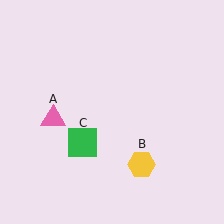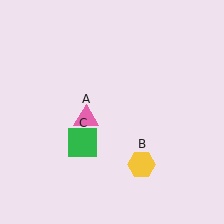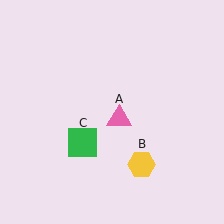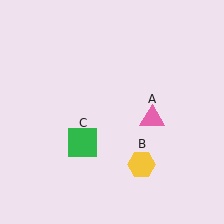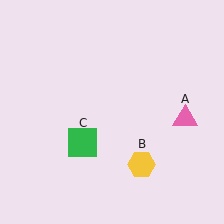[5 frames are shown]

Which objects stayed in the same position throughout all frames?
Yellow hexagon (object B) and green square (object C) remained stationary.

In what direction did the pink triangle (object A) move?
The pink triangle (object A) moved right.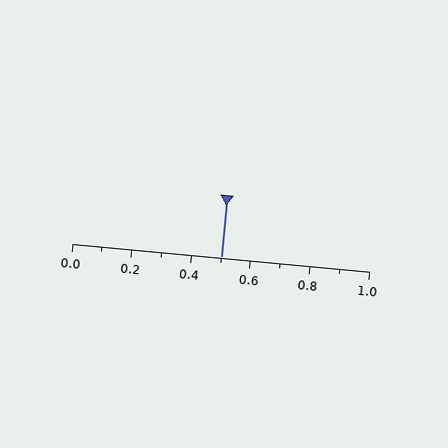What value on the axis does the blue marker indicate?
The marker indicates approximately 0.5.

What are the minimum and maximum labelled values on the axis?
The axis runs from 0.0 to 1.0.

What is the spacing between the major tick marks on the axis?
The major ticks are spaced 0.2 apart.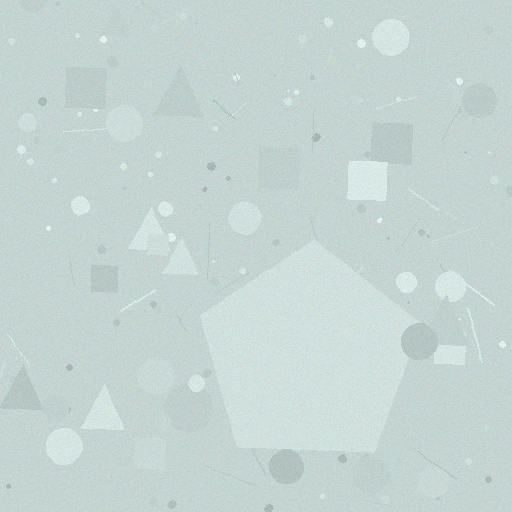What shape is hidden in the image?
A pentagon is hidden in the image.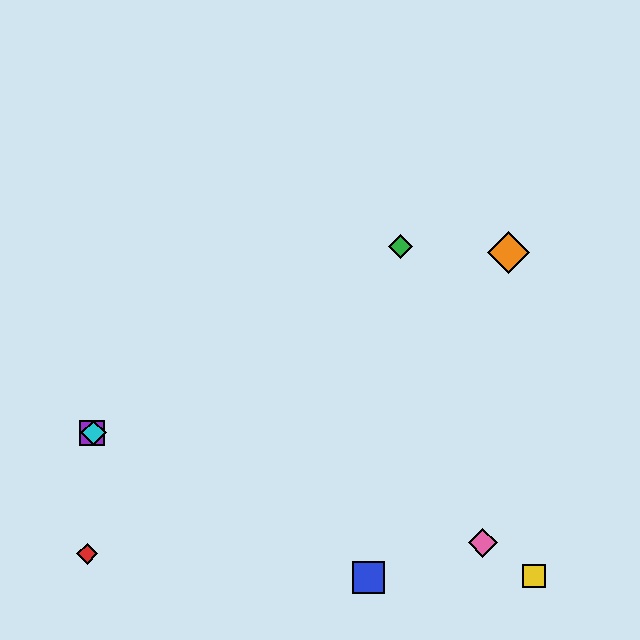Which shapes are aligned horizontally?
The purple square, the cyan diamond are aligned horizontally.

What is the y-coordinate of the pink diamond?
The pink diamond is at y≈543.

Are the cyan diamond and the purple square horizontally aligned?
Yes, both are at y≈433.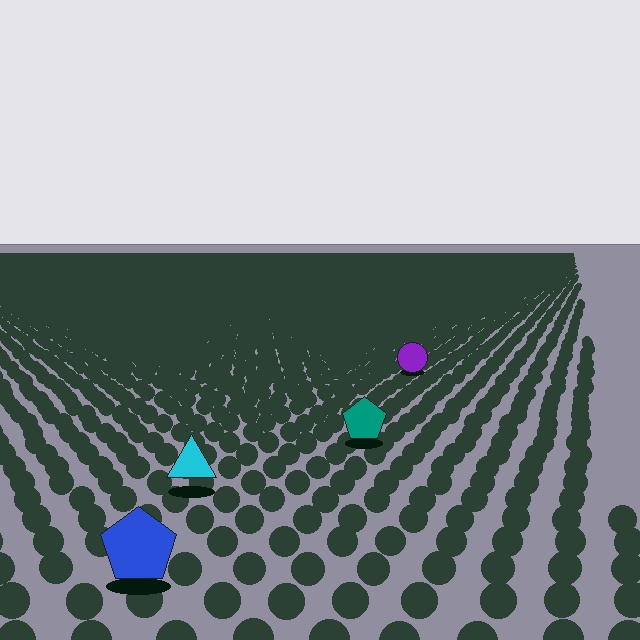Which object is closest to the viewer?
The blue pentagon is closest. The texture marks near it are larger and more spread out.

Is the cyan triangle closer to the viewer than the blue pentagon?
No. The blue pentagon is closer — you can tell from the texture gradient: the ground texture is coarser near it.